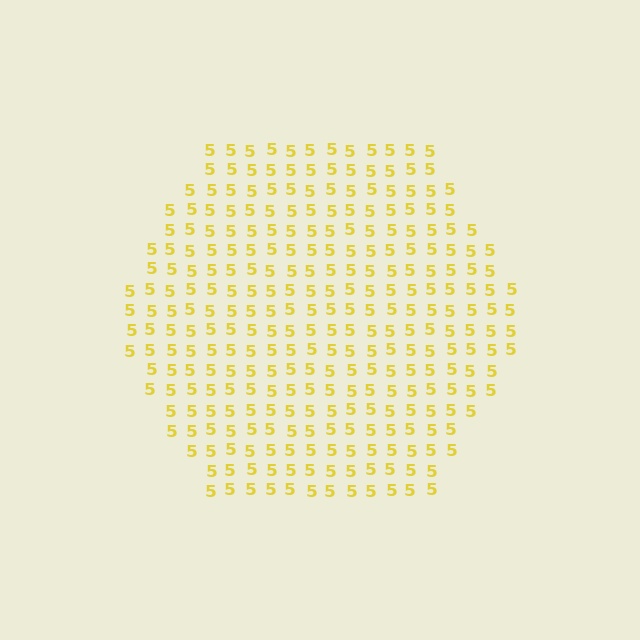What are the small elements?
The small elements are digit 5's.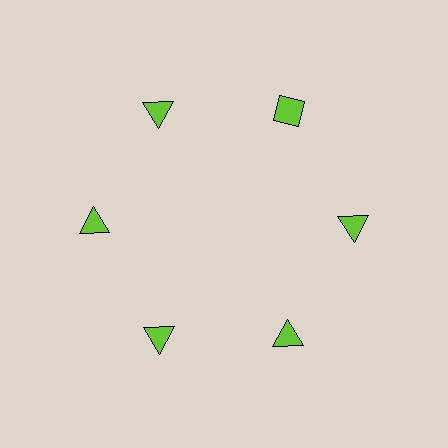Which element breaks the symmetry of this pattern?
The lime diamond at roughly the 1 o'clock position breaks the symmetry. All other shapes are lime triangles.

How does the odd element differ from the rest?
It has a different shape: diamond instead of triangle.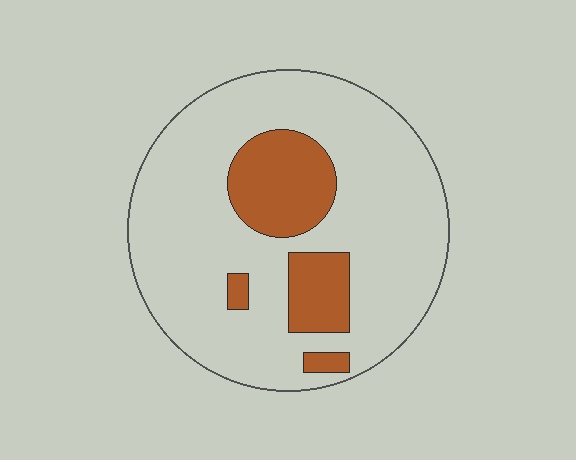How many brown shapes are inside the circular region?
4.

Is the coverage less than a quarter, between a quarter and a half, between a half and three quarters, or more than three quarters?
Less than a quarter.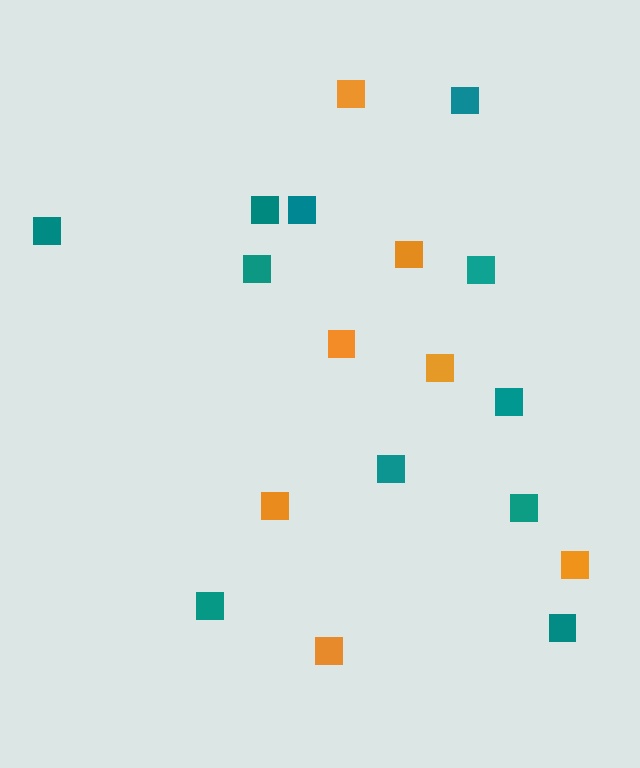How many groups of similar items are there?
There are 2 groups: one group of teal squares (11) and one group of orange squares (7).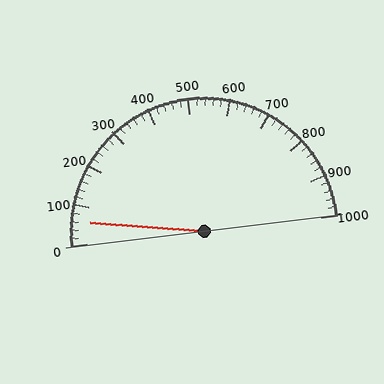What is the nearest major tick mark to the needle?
The nearest major tick mark is 100.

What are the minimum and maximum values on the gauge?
The gauge ranges from 0 to 1000.